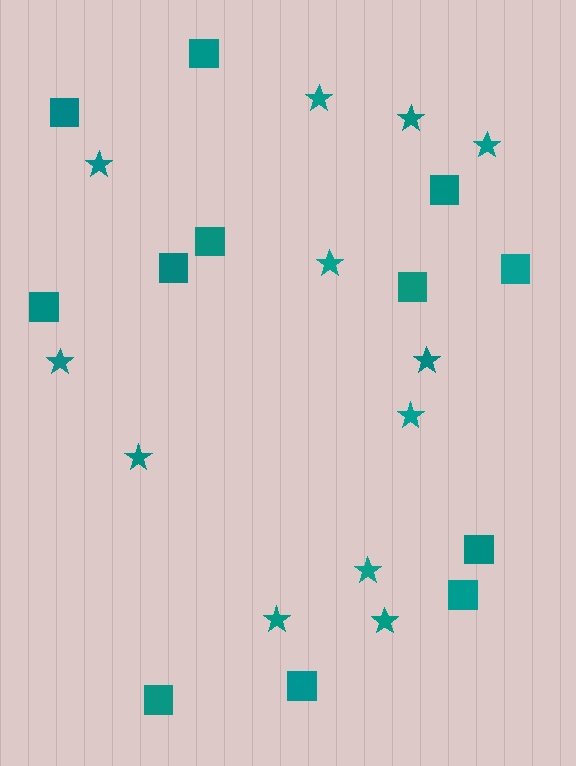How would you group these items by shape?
There are 2 groups: one group of squares (12) and one group of stars (12).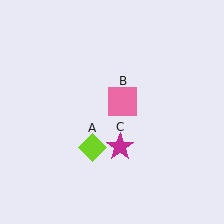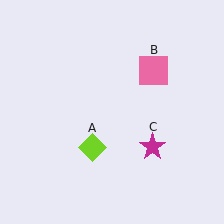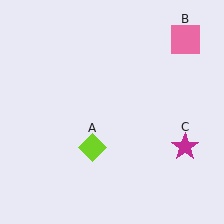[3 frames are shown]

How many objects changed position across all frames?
2 objects changed position: pink square (object B), magenta star (object C).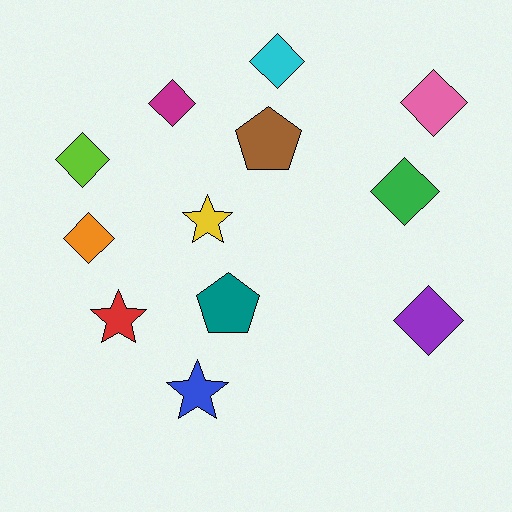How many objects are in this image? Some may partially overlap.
There are 12 objects.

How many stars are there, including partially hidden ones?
There are 3 stars.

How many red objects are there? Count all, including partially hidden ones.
There is 1 red object.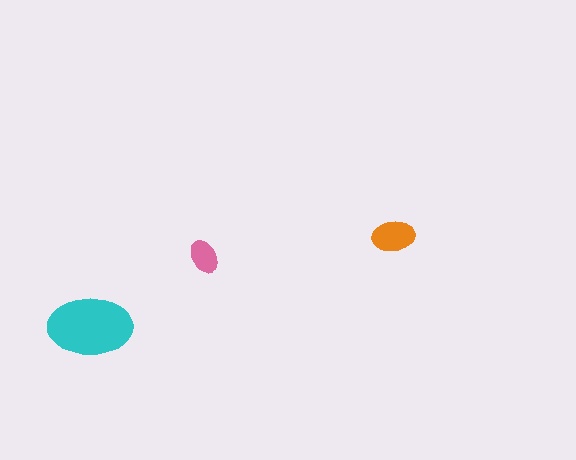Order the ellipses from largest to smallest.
the cyan one, the orange one, the pink one.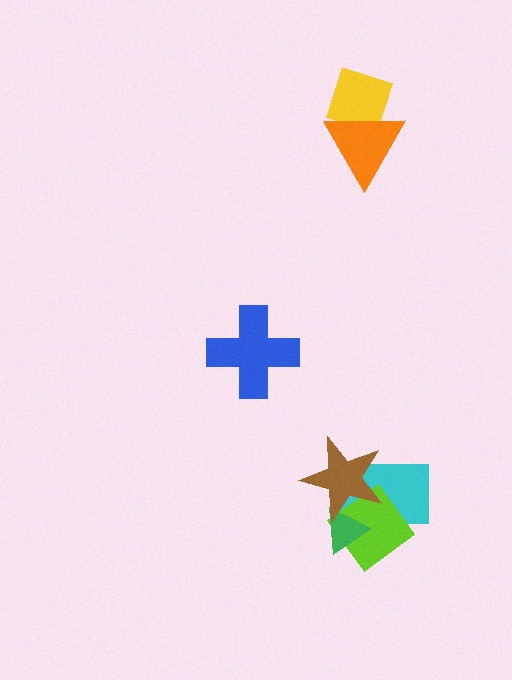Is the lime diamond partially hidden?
Yes, it is partially covered by another shape.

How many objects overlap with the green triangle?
3 objects overlap with the green triangle.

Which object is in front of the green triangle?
The brown star is in front of the green triangle.